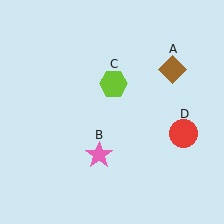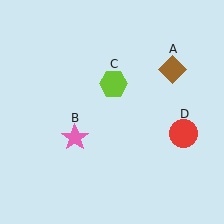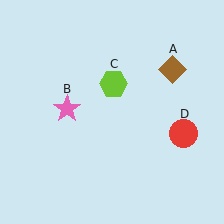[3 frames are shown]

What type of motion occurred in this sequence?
The pink star (object B) rotated clockwise around the center of the scene.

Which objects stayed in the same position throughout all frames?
Brown diamond (object A) and lime hexagon (object C) and red circle (object D) remained stationary.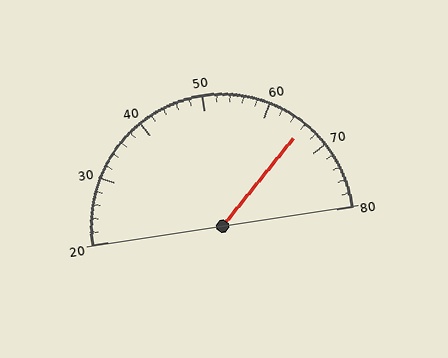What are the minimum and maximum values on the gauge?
The gauge ranges from 20 to 80.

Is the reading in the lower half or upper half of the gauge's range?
The reading is in the upper half of the range (20 to 80).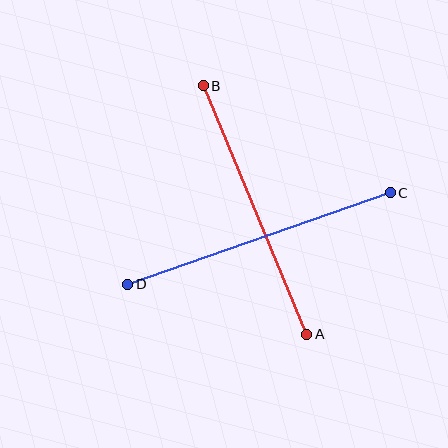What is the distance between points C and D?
The distance is approximately 278 pixels.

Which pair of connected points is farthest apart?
Points C and D are farthest apart.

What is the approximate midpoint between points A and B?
The midpoint is at approximately (255, 210) pixels.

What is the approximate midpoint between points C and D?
The midpoint is at approximately (259, 239) pixels.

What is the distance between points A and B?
The distance is approximately 269 pixels.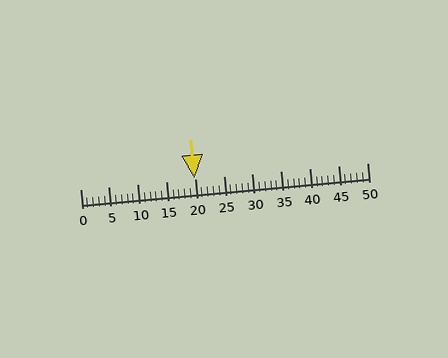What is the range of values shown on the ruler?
The ruler shows values from 0 to 50.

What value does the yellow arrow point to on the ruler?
The yellow arrow points to approximately 20.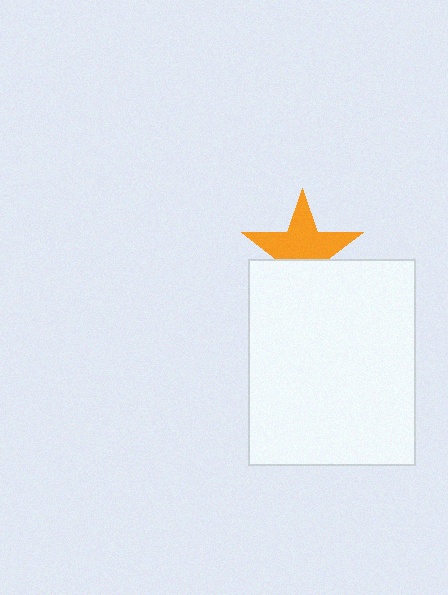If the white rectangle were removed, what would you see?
You would see the complete orange star.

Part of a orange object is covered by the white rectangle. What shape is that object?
It is a star.